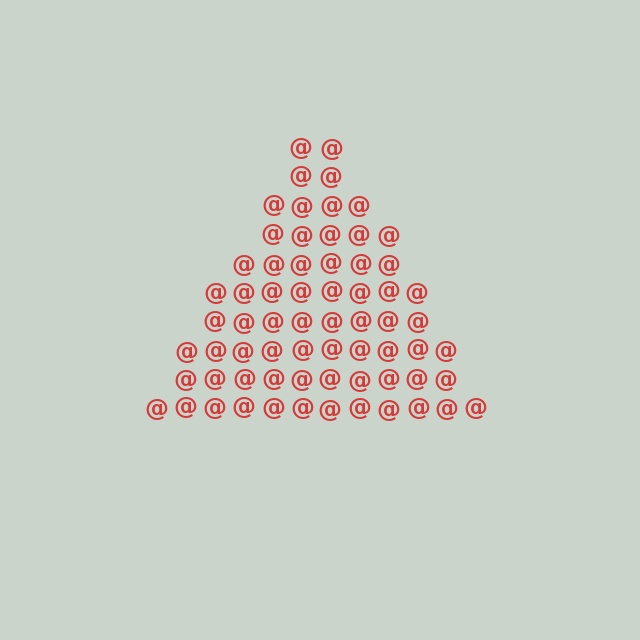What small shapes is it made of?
It is made of small at signs.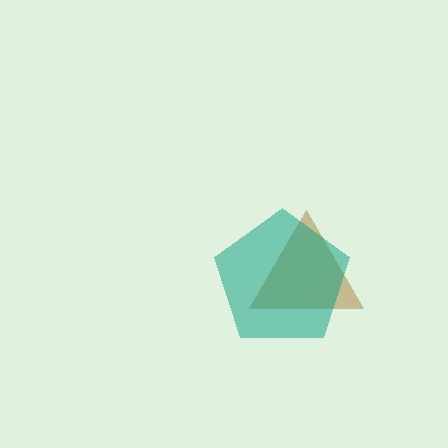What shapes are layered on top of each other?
The layered shapes are: a brown triangle, a teal pentagon.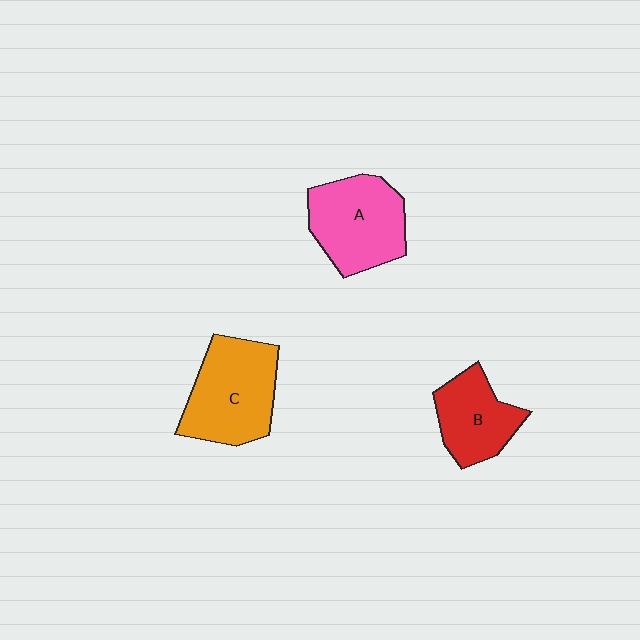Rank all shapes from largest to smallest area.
From largest to smallest: C (orange), A (pink), B (red).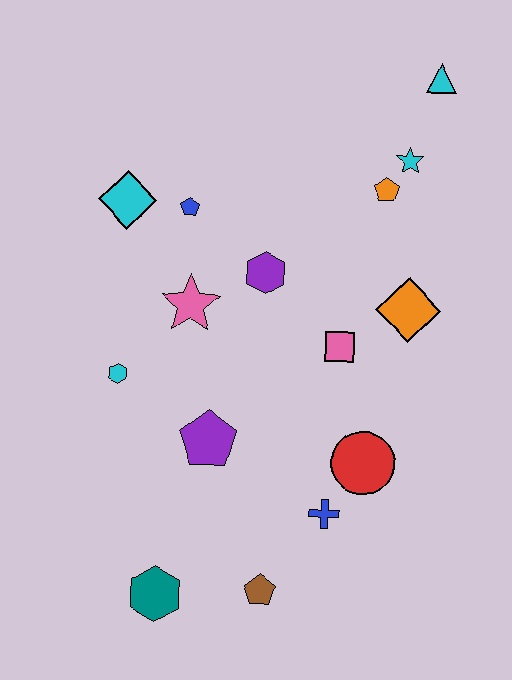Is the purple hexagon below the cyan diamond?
Yes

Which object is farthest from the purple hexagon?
The teal hexagon is farthest from the purple hexagon.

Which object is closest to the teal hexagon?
The brown pentagon is closest to the teal hexagon.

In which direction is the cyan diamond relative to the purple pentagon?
The cyan diamond is above the purple pentagon.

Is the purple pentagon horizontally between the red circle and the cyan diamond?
Yes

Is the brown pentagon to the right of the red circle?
No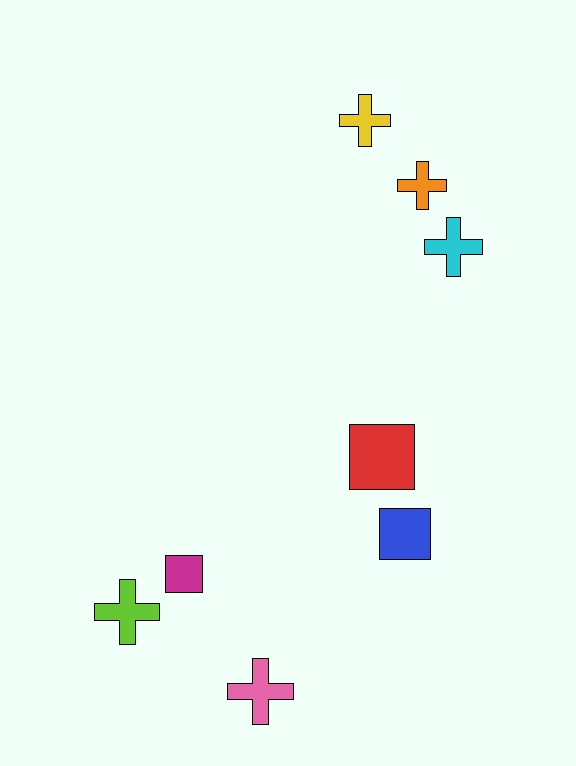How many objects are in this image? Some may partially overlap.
There are 8 objects.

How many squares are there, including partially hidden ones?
There are 3 squares.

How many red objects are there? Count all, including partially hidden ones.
There is 1 red object.